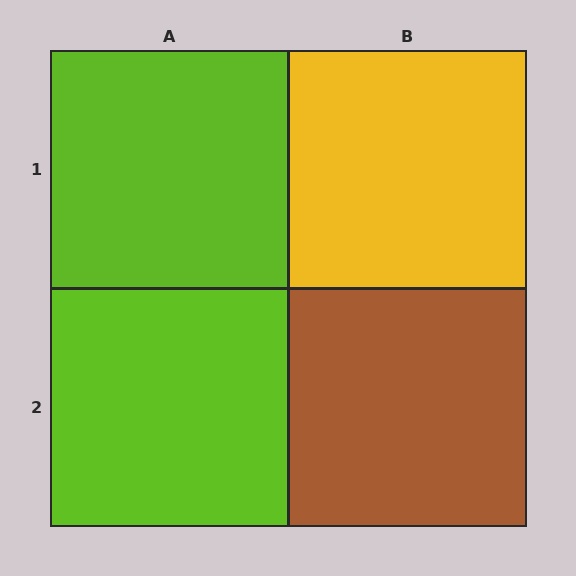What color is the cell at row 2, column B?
Brown.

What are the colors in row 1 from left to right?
Lime, yellow.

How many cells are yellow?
1 cell is yellow.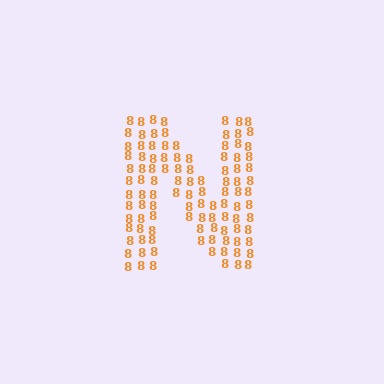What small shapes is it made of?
It is made of small digit 8's.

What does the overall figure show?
The overall figure shows the letter N.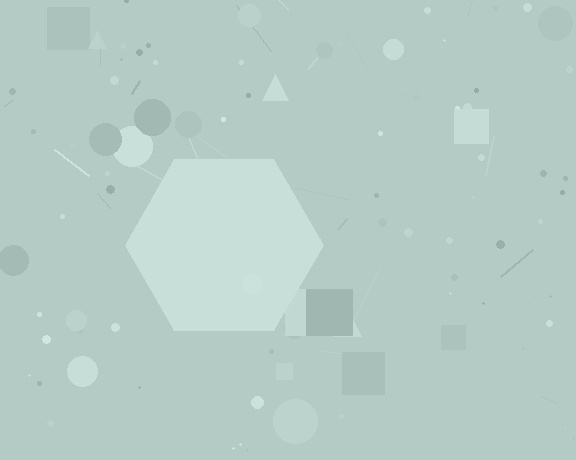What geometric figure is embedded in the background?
A hexagon is embedded in the background.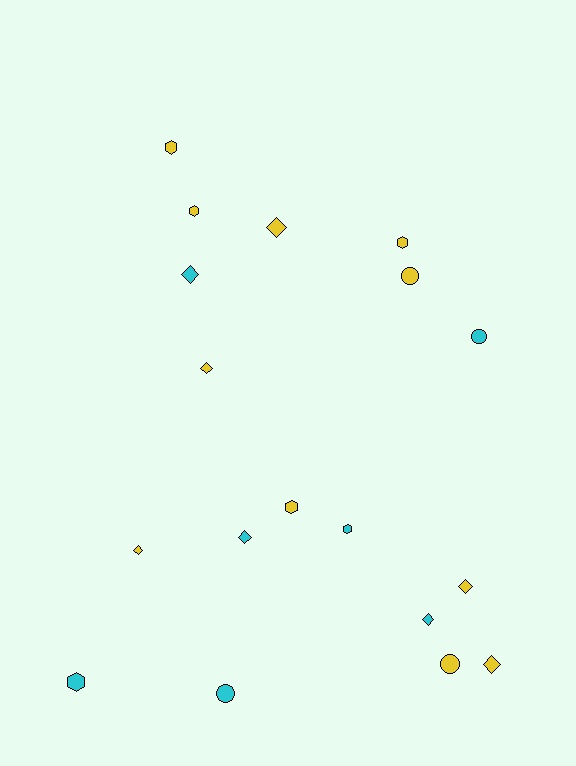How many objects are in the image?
There are 18 objects.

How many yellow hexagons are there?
There are 4 yellow hexagons.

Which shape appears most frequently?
Diamond, with 8 objects.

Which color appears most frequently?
Yellow, with 11 objects.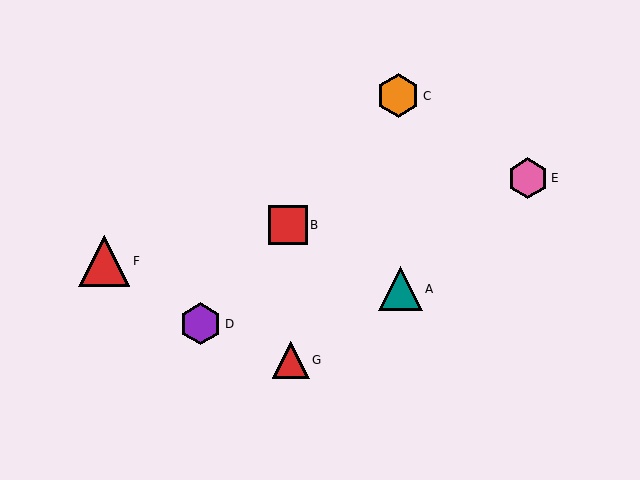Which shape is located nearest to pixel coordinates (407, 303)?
The teal triangle (labeled A) at (400, 289) is nearest to that location.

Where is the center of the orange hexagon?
The center of the orange hexagon is at (398, 96).